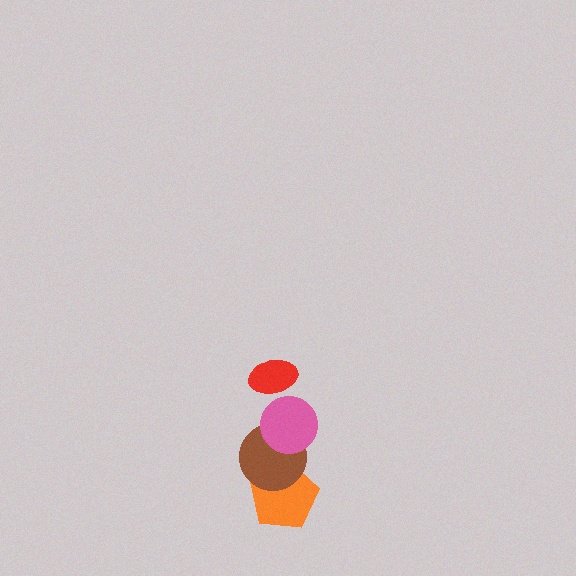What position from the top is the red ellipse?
The red ellipse is 1st from the top.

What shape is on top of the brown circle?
The pink circle is on top of the brown circle.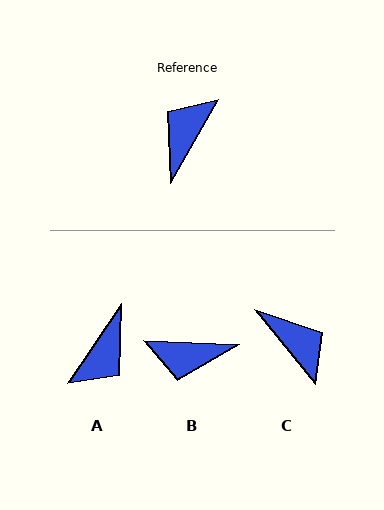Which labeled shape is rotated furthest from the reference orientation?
A, about 176 degrees away.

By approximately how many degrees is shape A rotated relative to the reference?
Approximately 176 degrees counter-clockwise.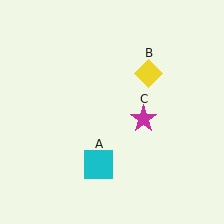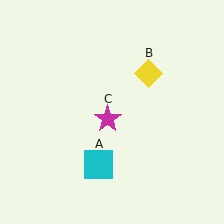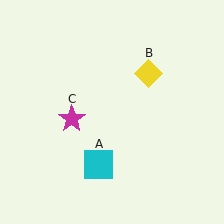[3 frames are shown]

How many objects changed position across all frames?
1 object changed position: magenta star (object C).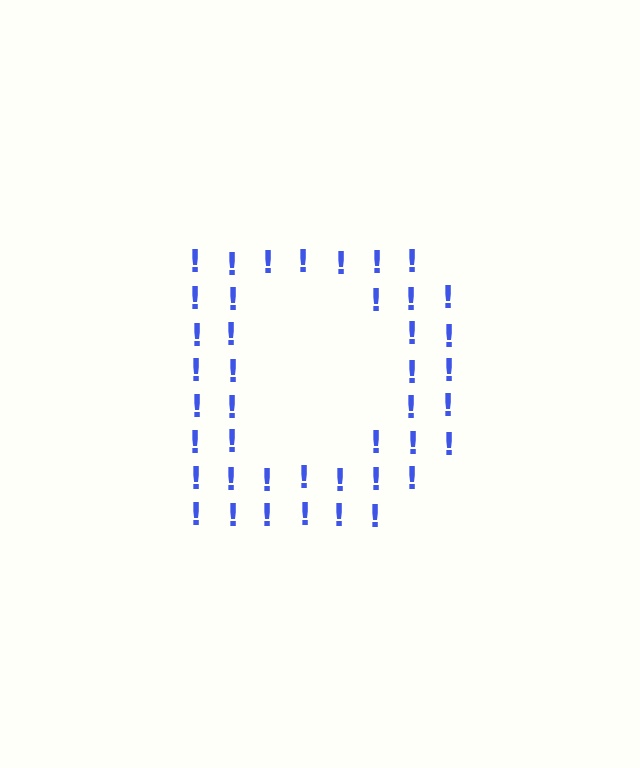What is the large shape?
The large shape is the letter D.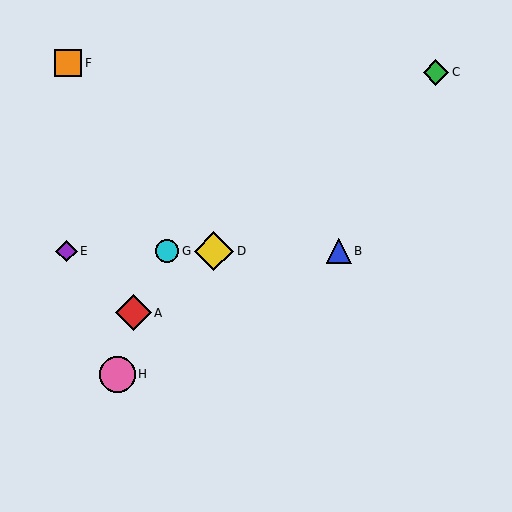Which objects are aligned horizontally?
Objects B, D, E, G are aligned horizontally.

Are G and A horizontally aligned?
No, G is at y≈251 and A is at y≈313.